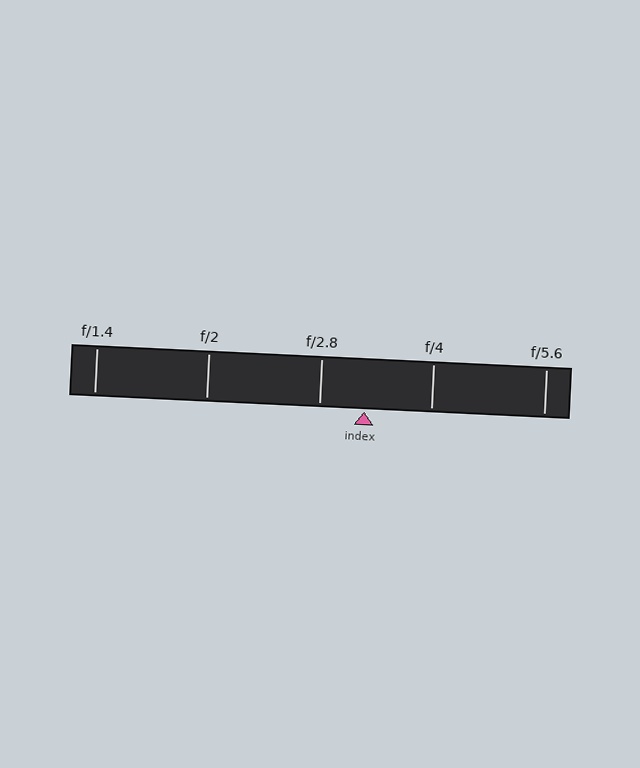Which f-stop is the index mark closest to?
The index mark is closest to f/2.8.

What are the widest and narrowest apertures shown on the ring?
The widest aperture shown is f/1.4 and the narrowest is f/5.6.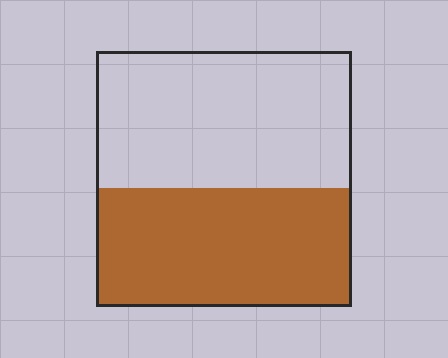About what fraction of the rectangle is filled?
About one half (1/2).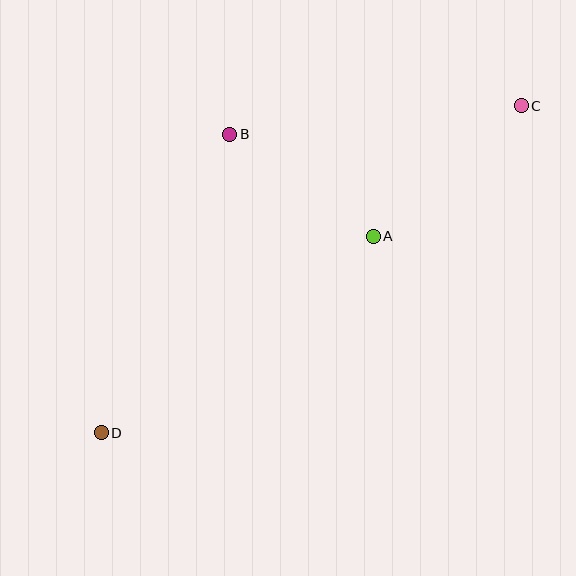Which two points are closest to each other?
Points A and B are closest to each other.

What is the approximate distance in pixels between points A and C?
The distance between A and C is approximately 198 pixels.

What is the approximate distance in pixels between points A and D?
The distance between A and D is approximately 336 pixels.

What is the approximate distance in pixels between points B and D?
The distance between B and D is approximately 325 pixels.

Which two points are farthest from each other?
Points C and D are farthest from each other.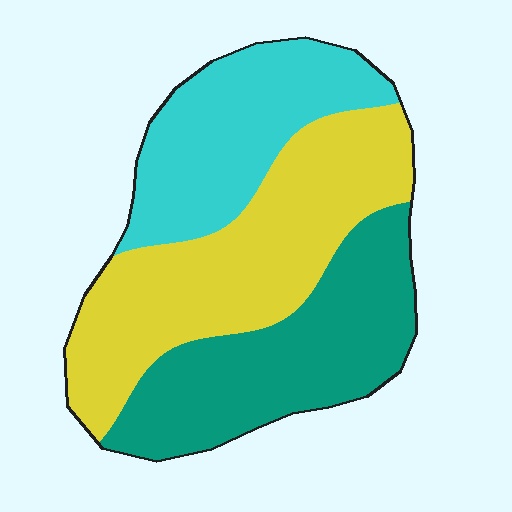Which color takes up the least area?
Cyan, at roughly 25%.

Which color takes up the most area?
Yellow, at roughly 40%.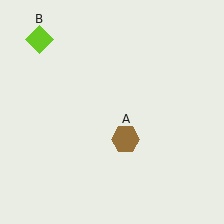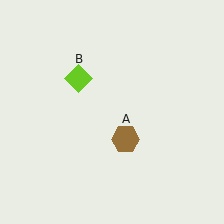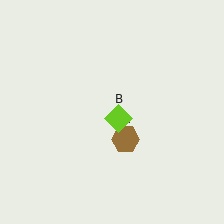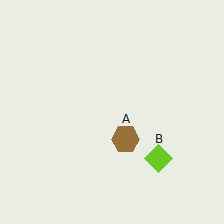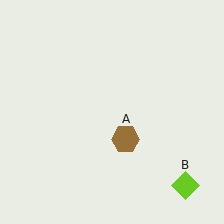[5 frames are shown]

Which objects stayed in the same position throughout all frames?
Brown hexagon (object A) remained stationary.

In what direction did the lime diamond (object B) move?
The lime diamond (object B) moved down and to the right.